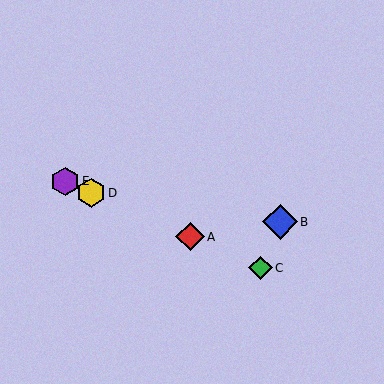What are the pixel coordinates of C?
Object C is at (260, 268).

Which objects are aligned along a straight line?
Objects A, C, D, E are aligned along a straight line.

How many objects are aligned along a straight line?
4 objects (A, C, D, E) are aligned along a straight line.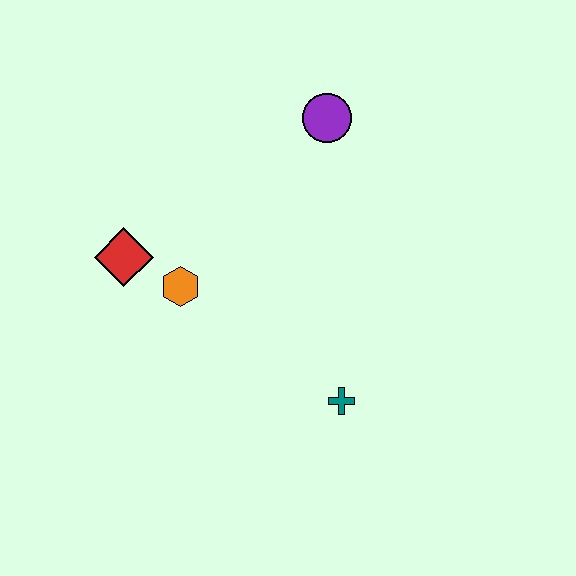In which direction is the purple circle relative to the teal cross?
The purple circle is above the teal cross.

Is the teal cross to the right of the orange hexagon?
Yes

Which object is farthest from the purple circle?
The teal cross is farthest from the purple circle.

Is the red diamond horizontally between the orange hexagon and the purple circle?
No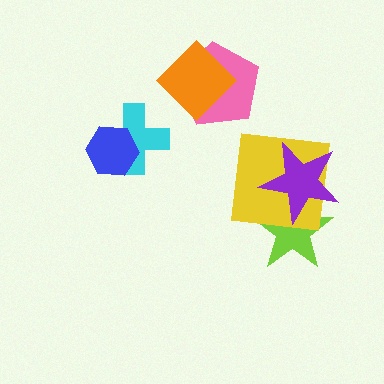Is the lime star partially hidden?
Yes, it is partially covered by another shape.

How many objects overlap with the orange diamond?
1 object overlaps with the orange diamond.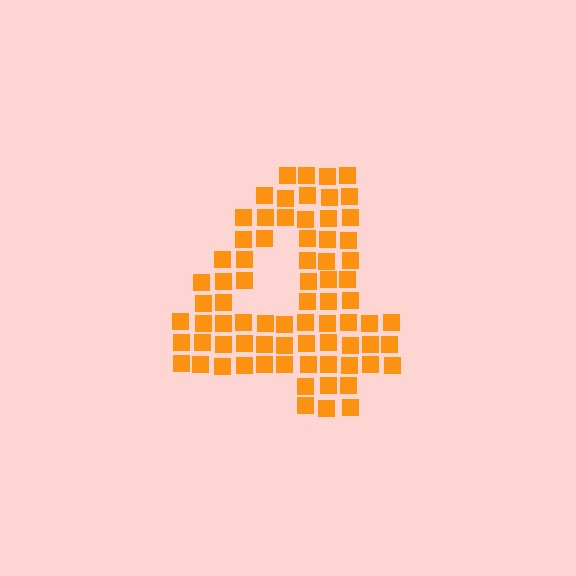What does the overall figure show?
The overall figure shows the digit 4.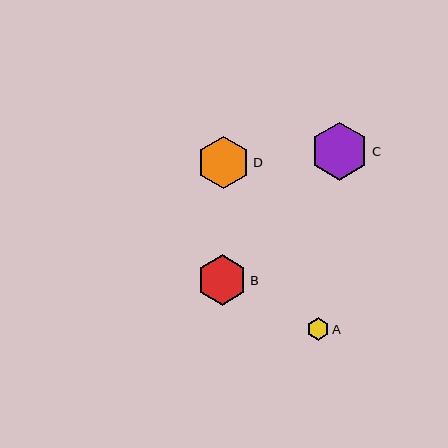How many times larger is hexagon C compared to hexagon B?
Hexagon C is approximately 1.1 times the size of hexagon B.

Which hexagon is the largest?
Hexagon C is the largest with a size of approximately 58 pixels.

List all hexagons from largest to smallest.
From largest to smallest: C, D, B, A.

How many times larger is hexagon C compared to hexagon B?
Hexagon C is approximately 1.1 times the size of hexagon B.